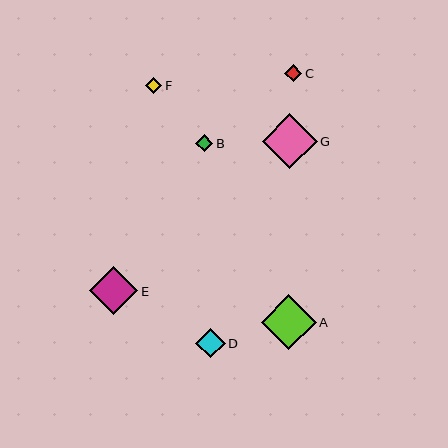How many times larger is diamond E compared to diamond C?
Diamond E is approximately 2.8 times the size of diamond C.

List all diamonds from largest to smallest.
From largest to smallest: G, A, E, D, B, C, F.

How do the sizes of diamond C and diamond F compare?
Diamond C and diamond F are approximately the same size.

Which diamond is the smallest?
Diamond F is the smallest with a size of approximately 16 pixels.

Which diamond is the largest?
Diamond G is the largest with a size of approximately 55 pixels.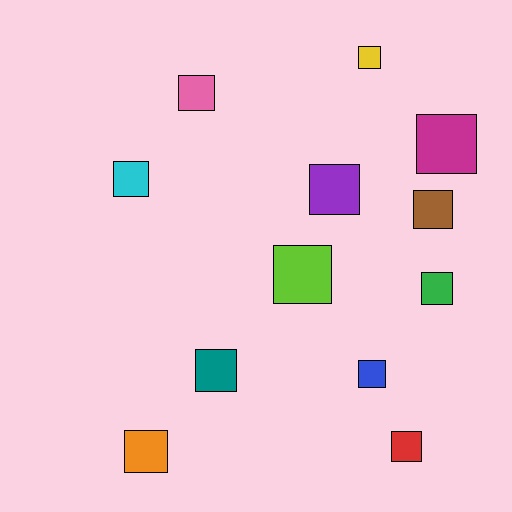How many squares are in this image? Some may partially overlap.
There are 12 squares.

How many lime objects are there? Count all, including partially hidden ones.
There is 1 lime object.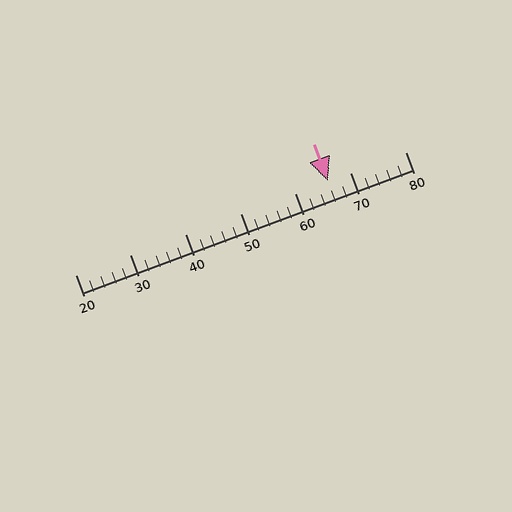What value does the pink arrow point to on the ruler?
The pink arrow points to approximately 66.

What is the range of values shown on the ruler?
The ruler shows values from 20 to 80.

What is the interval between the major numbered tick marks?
The major tick marks are spaced 10 units apart.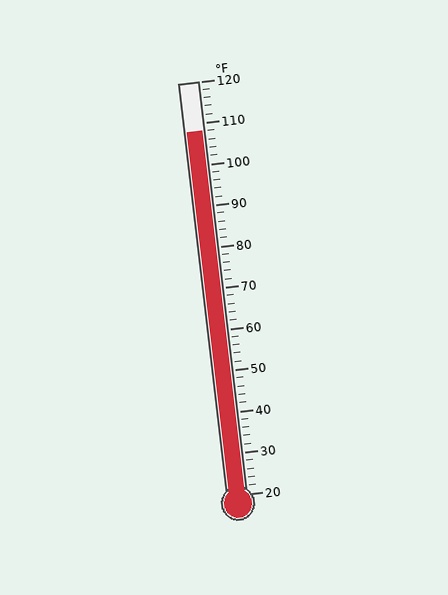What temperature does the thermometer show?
The thermometer shows approximately 108°F.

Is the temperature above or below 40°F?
The temperature is above 40°F.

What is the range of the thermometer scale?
The thermometer scale ranges from 20°F to 120°F.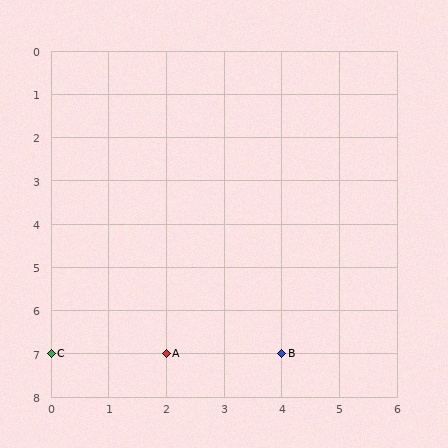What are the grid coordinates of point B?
Point B is at grid coordinates (4, 7).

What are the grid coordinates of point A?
Point A is at grid coordinates (2, 7).